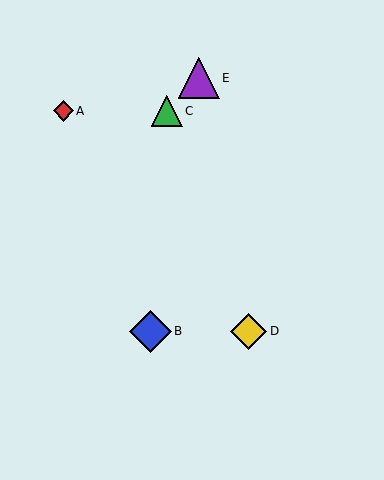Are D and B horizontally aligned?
Yes, both are at y≈331.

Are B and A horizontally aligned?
No, B is at y≈331 and A is at y≈111.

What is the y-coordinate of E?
Object E is at y≈78.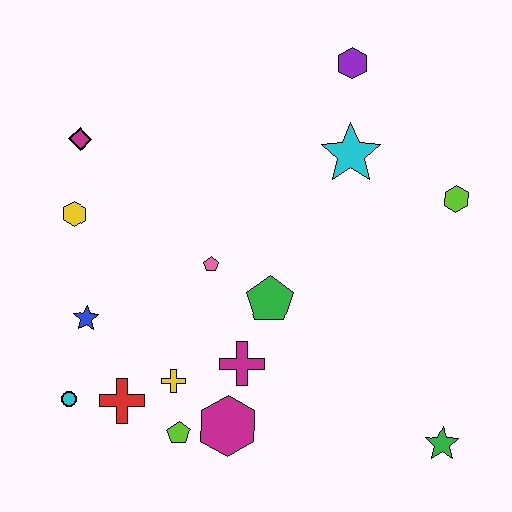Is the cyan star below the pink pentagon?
No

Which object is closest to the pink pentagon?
The green pentagon is closest to the pink pentagon.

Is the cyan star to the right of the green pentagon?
Yes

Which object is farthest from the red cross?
The purple hexagon is farthest from the red cross.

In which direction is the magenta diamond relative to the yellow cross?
The magenta diamond is above the yellow cross.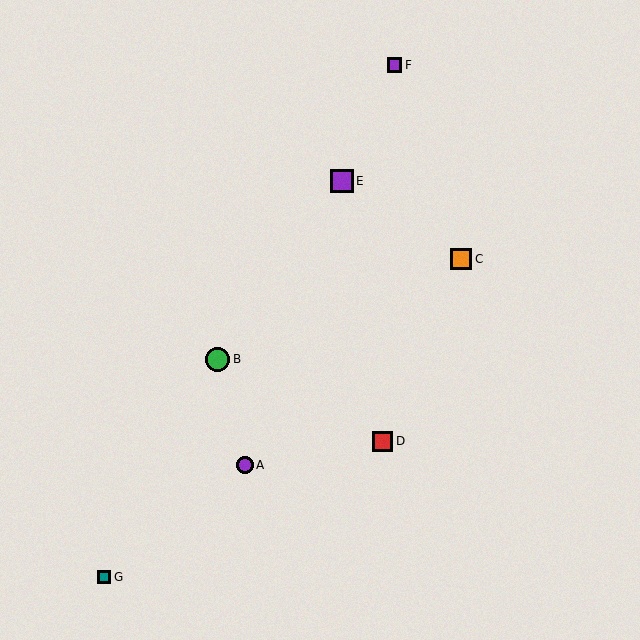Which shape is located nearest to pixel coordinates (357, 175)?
The purple square (labeled E) at (342, 181) is nearest to that location.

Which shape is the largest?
The green circle (labeled B) is the largest.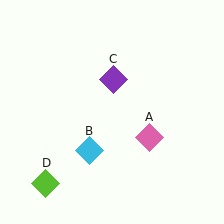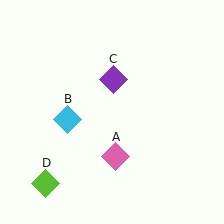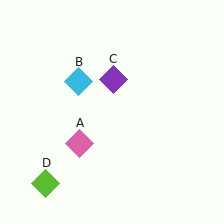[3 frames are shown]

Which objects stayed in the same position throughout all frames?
Purple diamond (object C) and lime diamond (object D) remained stationary.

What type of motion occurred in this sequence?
The pink diamond (object A), cyan diamond (object B) rotated clockwise around the center of the scene.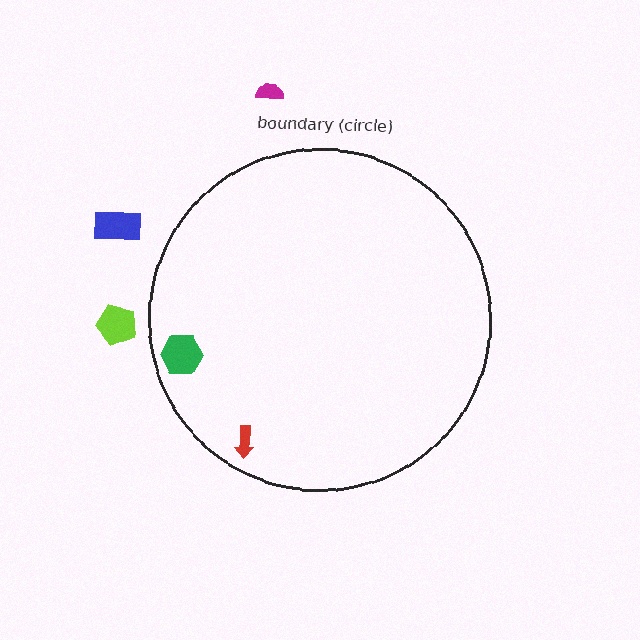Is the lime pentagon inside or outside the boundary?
Outside.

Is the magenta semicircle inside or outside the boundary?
Outside.